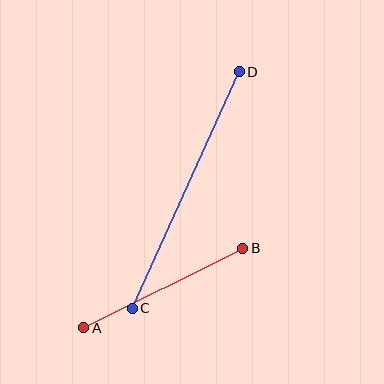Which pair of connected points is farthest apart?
Points C and D are farthest apart.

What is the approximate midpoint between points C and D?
The midpoint is at approximately (186, 190) pixels.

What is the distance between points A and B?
The distance is approximately 178 pixels.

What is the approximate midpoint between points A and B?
The midpoint is at approximately (163, 288) pixels.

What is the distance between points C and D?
The distance is approximately 259 pixels.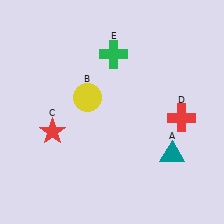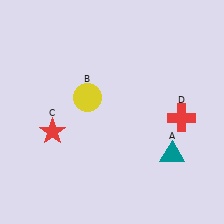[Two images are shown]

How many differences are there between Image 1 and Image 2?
There is 1 difference between the two images.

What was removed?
The green cross (E) was removed in Image 2.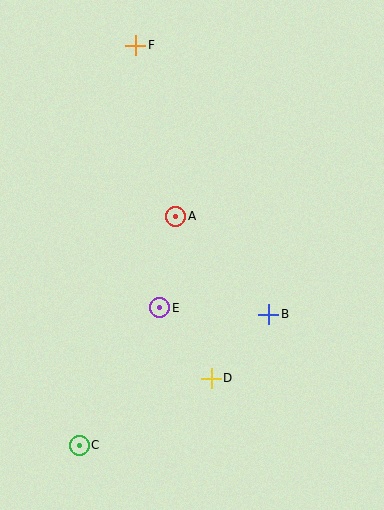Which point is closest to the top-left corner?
Point F is closest to the top-left corner.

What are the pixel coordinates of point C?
Point C is at (79, 445).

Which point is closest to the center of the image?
Point A at (176, 216) is closest to the center.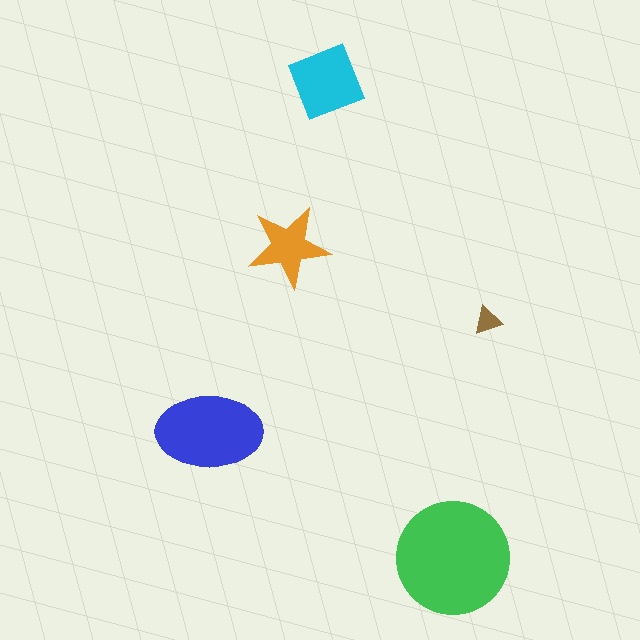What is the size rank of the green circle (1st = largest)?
1st.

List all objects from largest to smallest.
The green circle, the blue ellipse, the cyan square, the orange star, the brown triangle.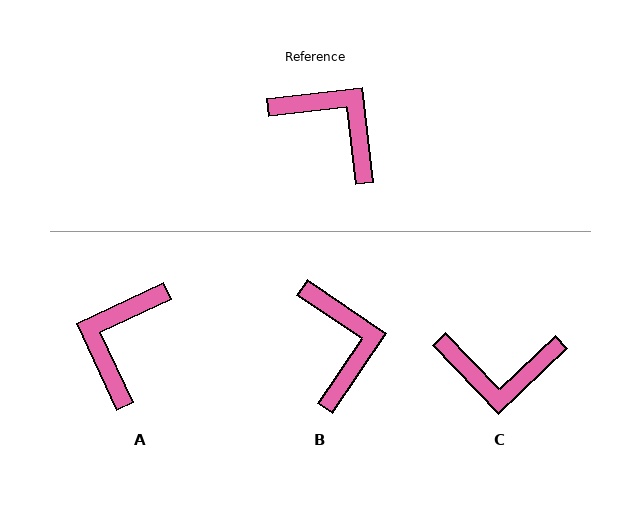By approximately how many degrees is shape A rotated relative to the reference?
Approximately 108 degrees counter-clockwise.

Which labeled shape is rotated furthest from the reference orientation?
C, about 143 degrees away.